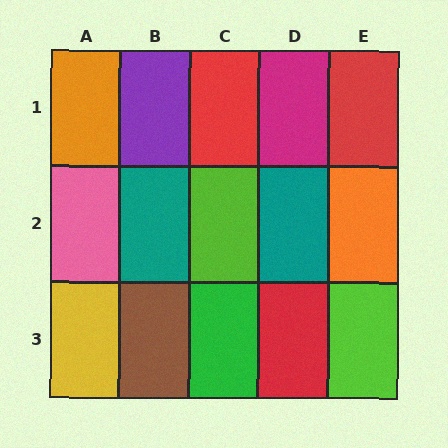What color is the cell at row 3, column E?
Lime.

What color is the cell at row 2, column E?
Orange.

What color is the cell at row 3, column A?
Yellow.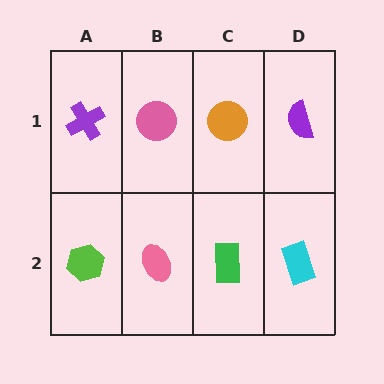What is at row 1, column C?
An orange circle.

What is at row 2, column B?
A pink ellipse.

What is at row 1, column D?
A purple semicircle.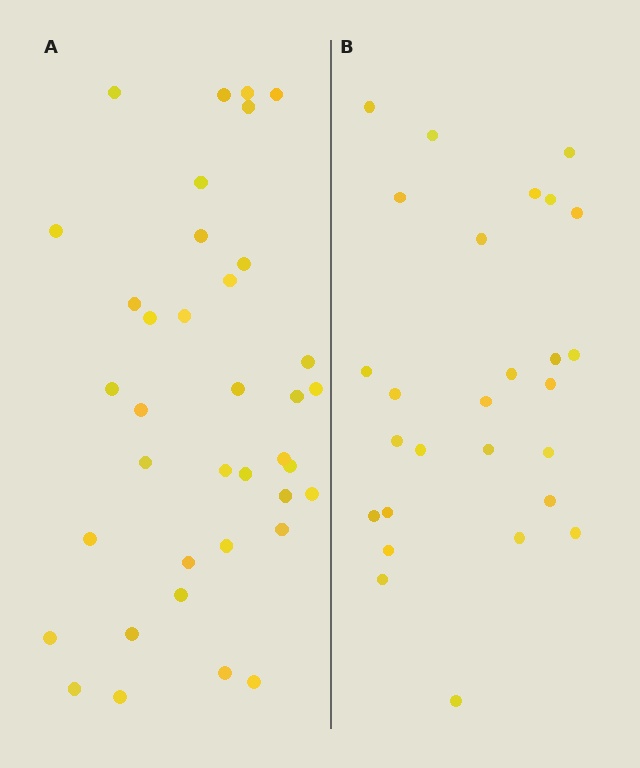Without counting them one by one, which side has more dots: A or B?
Region A (the left region) has more dots.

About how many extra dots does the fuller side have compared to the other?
Region A has roughly 10 or so more dots than region B.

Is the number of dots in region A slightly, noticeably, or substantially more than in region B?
Region A has noticeably more, but not dramatically so. The ratio is roughly 1.4 to 1.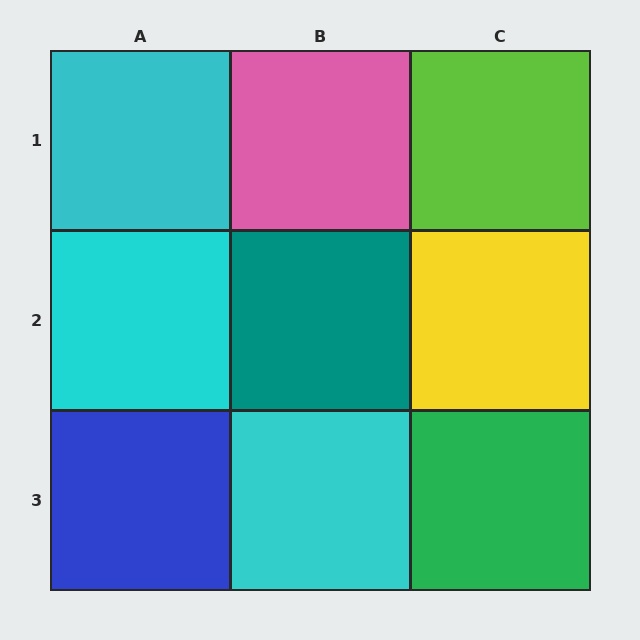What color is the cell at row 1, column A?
Cyan.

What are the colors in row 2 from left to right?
Cyan, teal, yellow.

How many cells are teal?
1 cell is teal.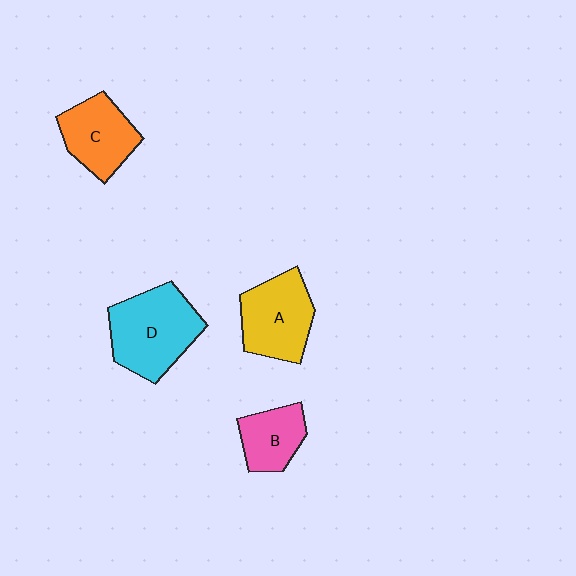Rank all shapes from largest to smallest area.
From largest to smallest: D (cyan), A (yellow), C (orange), B (pink).